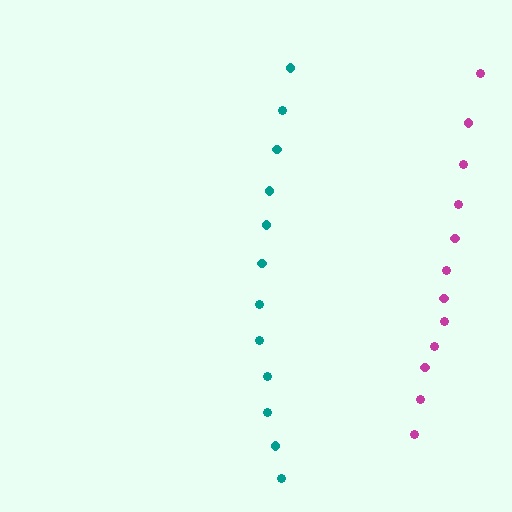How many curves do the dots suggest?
There are 2 distinct paths.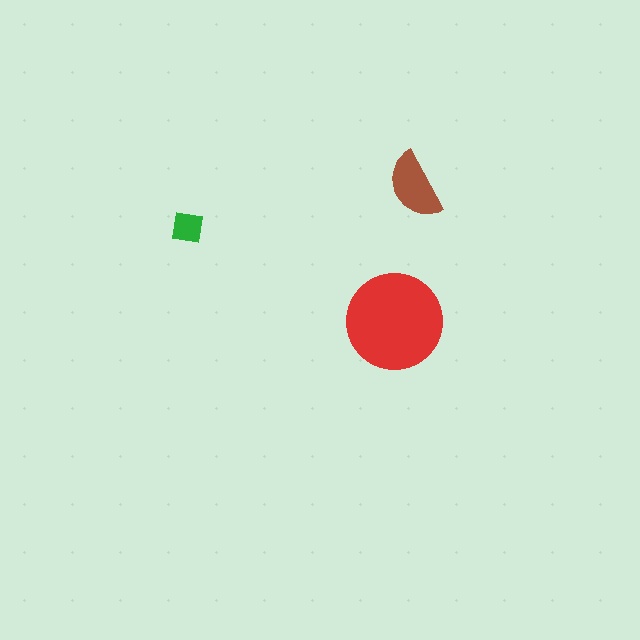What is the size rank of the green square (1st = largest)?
3rd.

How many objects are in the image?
There are 3 objects in the image.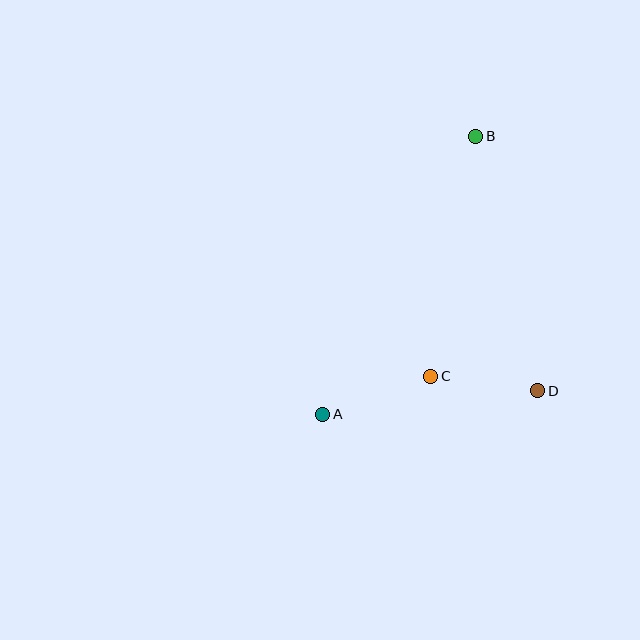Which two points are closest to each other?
Points C and D are closest to each other.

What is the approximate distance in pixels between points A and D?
The distance between A and D is approximately 216 pixels.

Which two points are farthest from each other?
Points A and B are farthest from each other.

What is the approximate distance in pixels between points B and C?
The distance between B and C is approximately 244 pixels.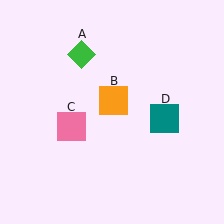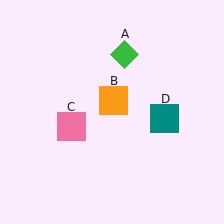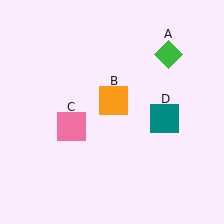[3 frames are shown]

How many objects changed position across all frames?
1 object changed position: green diamond (object A).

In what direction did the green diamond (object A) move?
The green diamond (object A) moved right.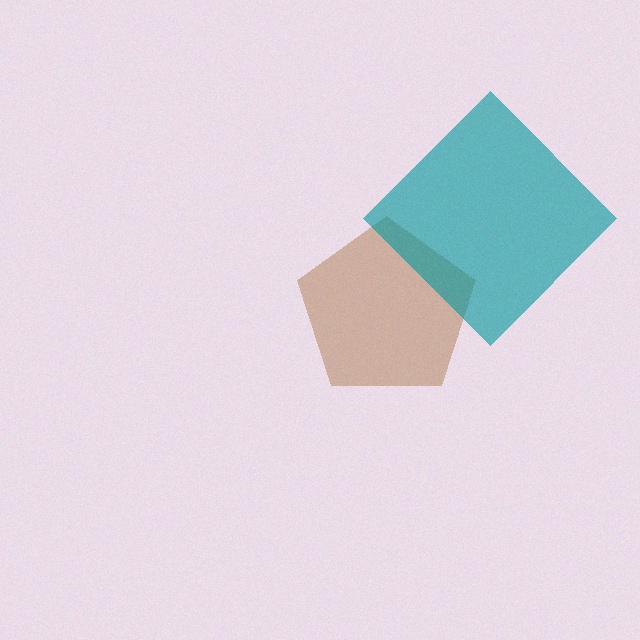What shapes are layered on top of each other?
The layered shapes are: a brown pentagon, a teal diamond.